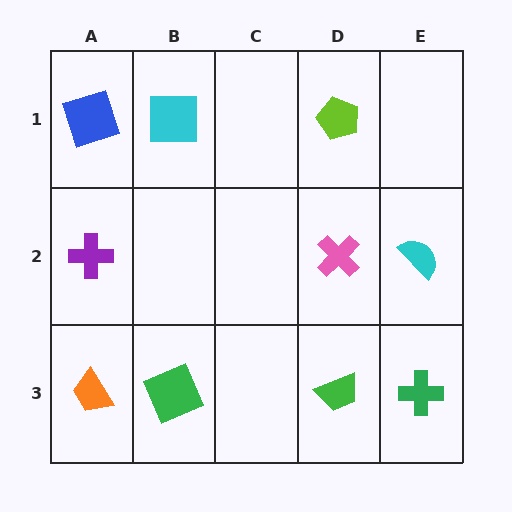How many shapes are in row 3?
4 shapes.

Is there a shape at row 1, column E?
No, that cell is empty.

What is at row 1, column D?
A lime pentagon.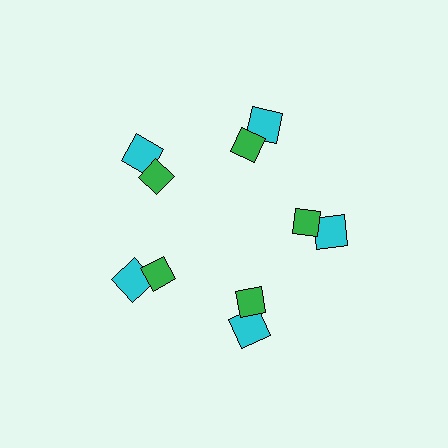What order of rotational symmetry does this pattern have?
This pattern has 5-fold rotational symmetry.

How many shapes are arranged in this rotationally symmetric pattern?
There are 10 shapes, arranged in 5 groups of 2.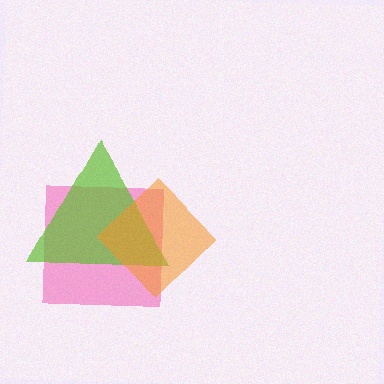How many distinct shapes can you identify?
There are 3 distinct shapes: a pink square, a lime triangle, an orange diamond.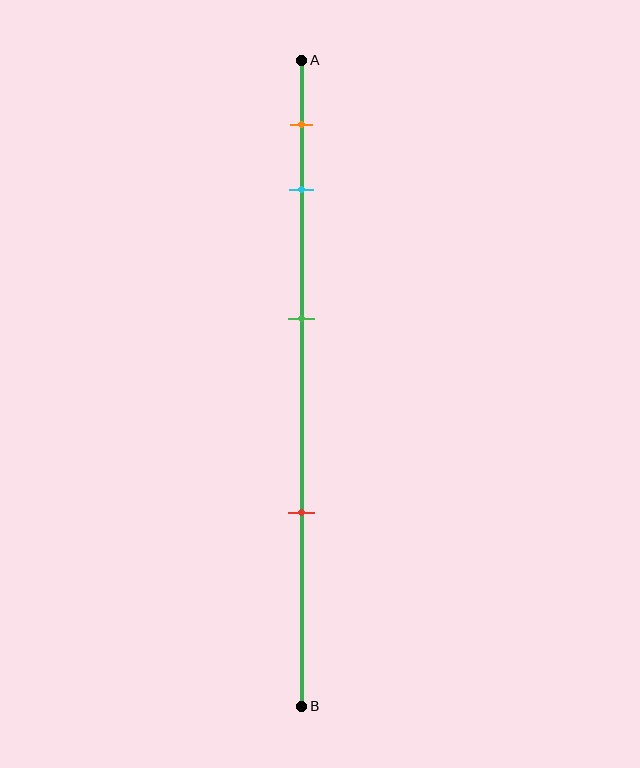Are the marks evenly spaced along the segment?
No, the marks are not evenly spaced.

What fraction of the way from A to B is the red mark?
The red mark is approximately 70% (0.7) of the way from A to B.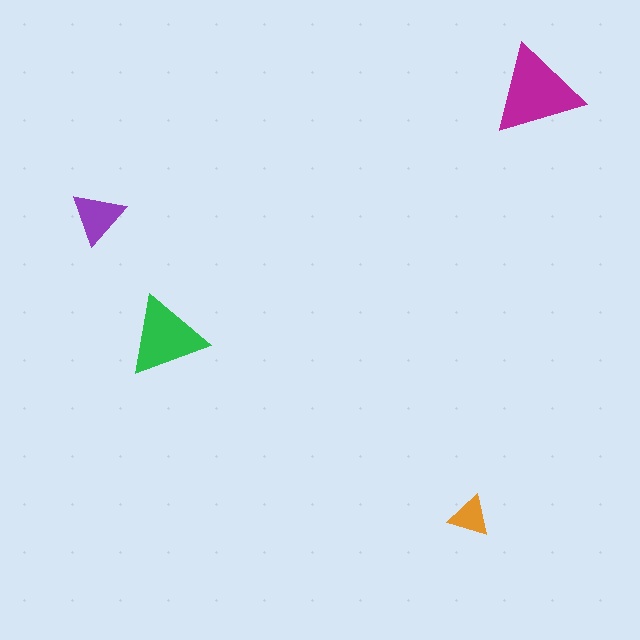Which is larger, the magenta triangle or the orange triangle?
The magenta one.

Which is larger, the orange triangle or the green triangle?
The green one.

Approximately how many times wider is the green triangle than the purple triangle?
About 1.5 times wider.